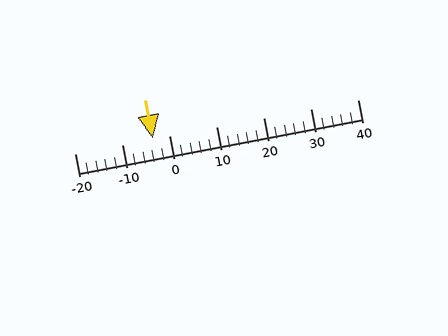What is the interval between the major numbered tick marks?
The major tick marks are spaced 10 units apart.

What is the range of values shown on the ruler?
The ruler shows values from -20 to 40.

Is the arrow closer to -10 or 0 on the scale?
The arrow is closer to 0.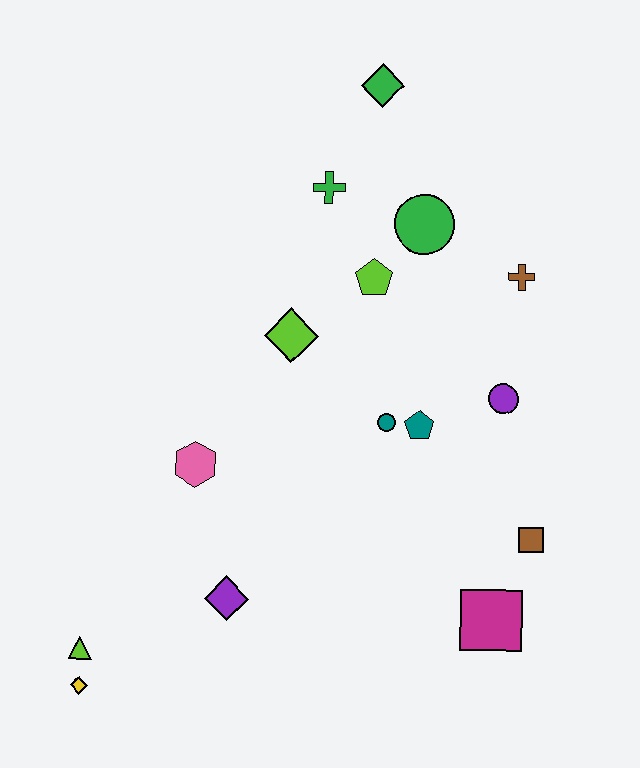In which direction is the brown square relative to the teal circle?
The brown square is to the right of the teal circle.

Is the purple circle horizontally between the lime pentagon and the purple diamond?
No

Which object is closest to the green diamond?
The green cross is closest to the green diamond.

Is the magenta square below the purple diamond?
Yes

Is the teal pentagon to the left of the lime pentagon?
No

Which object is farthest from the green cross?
The yellow diamond is farthest from the green cross.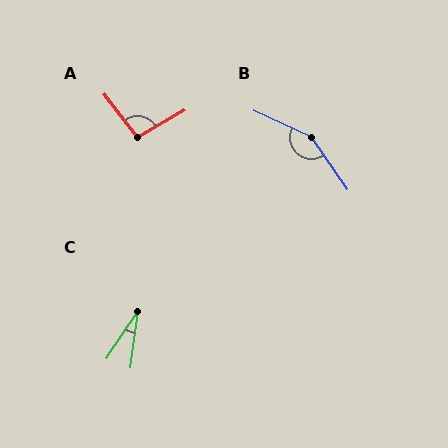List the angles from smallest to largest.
C (26°), A (98°), B (149°).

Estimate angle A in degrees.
Approximately 98 degrees.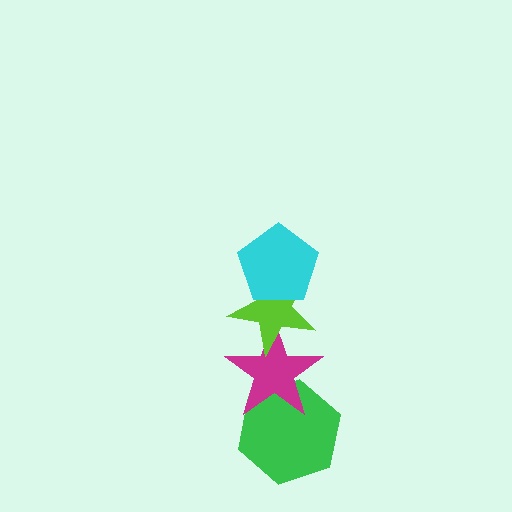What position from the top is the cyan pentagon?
The cyan pentagon is 1st from the top.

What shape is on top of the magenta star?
The lime star is on top of the magenta star.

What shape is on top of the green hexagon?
The magenta star is on top of the green hexagon.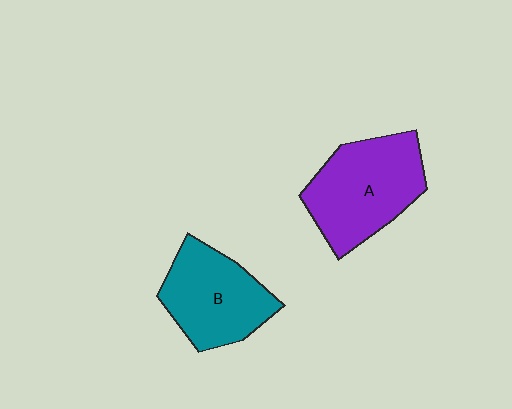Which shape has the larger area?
Shape A (purple).